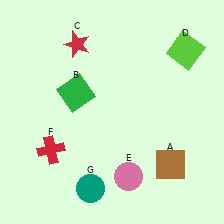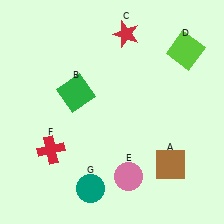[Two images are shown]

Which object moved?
The red star (C) moved right.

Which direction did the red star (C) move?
The red star (C) moved right.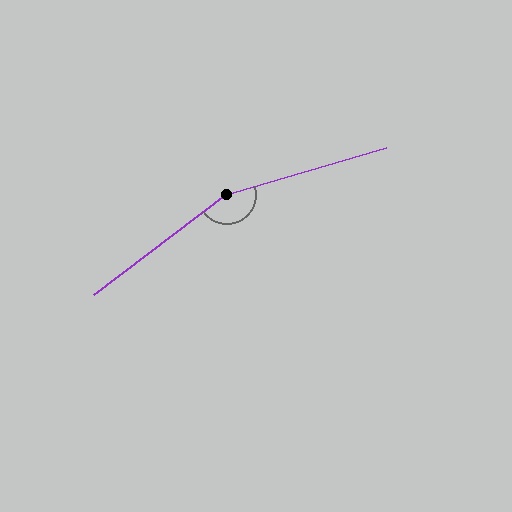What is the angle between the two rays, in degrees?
Approximately 160 degrees.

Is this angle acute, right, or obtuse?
It is obtuse.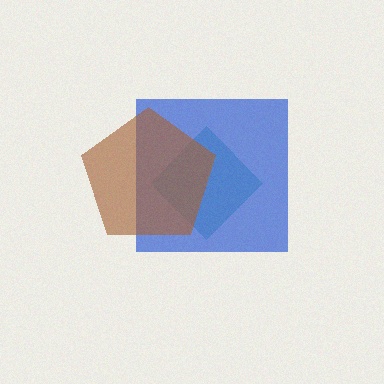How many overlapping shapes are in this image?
There are 3 overlapping shapes in the image.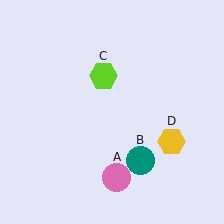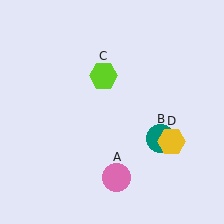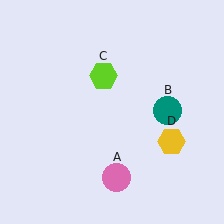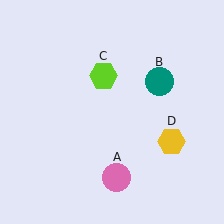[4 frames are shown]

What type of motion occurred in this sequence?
The teal circle (object B) rotated counterclockwise around the center of the scene.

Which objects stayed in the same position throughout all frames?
Pink circle (object A) and lime hexagon (object C) and yellow hexagon (object D) remained stationary.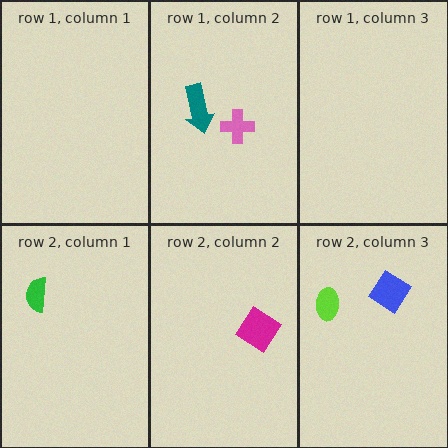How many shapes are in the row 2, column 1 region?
1.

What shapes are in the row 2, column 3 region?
The lime ellipse, the blue diamond.